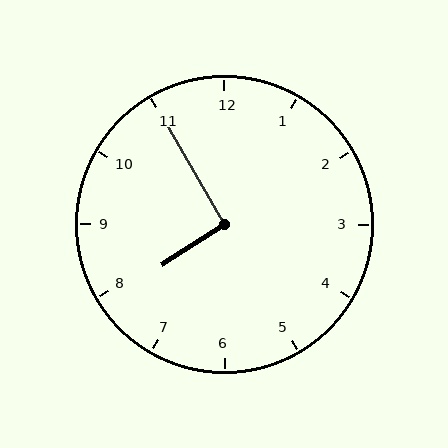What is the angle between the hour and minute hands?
Approximately 92 degrees.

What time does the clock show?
7:55.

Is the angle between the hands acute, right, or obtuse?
It is right.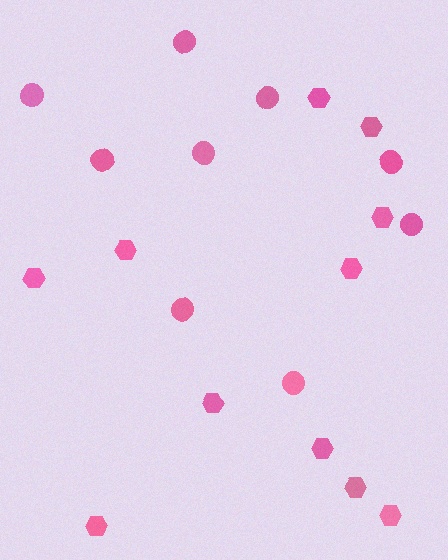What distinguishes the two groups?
There are 2 groups: one group of circles (9) and one group of hexagons (11).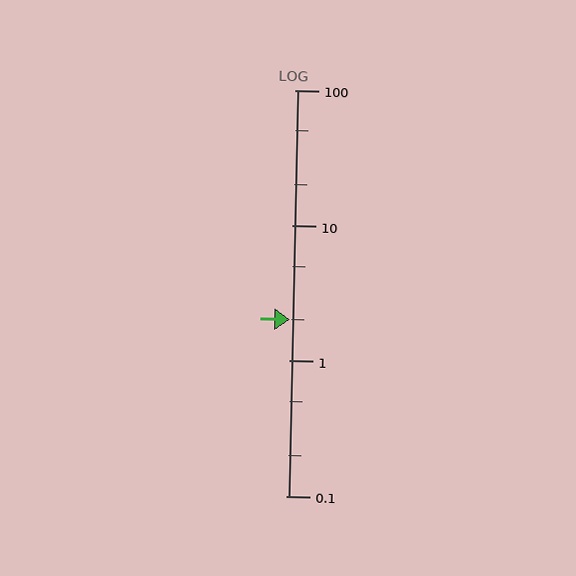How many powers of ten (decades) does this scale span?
The scale spans 3 decades, from 0.1 to 100.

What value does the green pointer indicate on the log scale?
The pointer indicates approximately 2.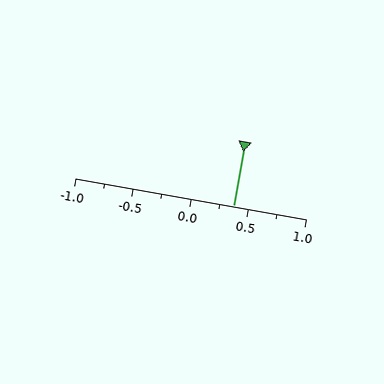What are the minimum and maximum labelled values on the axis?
The axis runs from -1.0 to 1.0.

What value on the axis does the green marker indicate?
The marker indicates approximately 0.38.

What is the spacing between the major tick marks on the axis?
The major ticks are spaced 0.5 apart.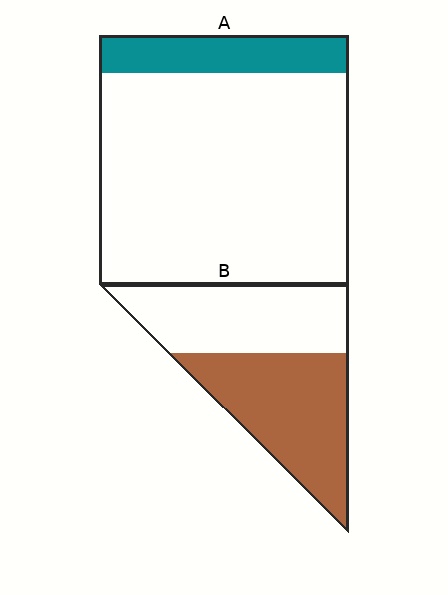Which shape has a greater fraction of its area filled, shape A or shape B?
Shape B.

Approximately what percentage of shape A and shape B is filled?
A is approximately 15% and B is approximately 50%.